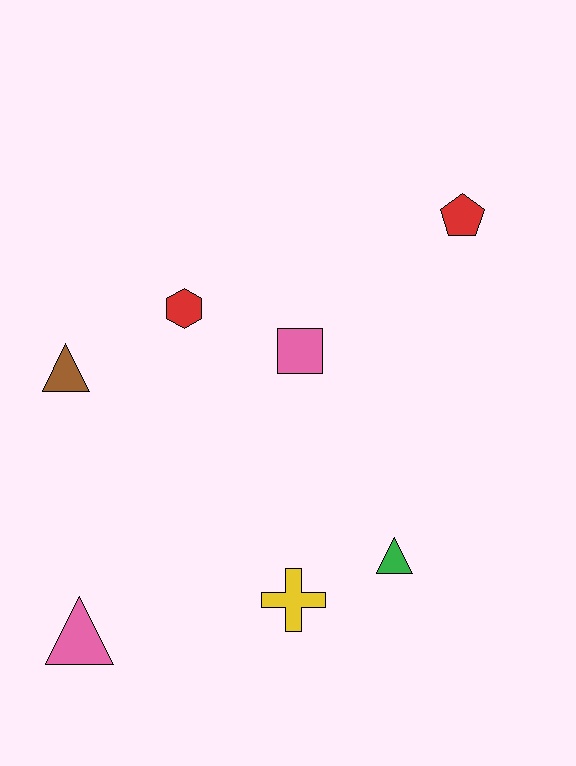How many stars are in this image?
There are no stars.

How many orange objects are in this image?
There are no orange objects.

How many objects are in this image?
There are 7 objects.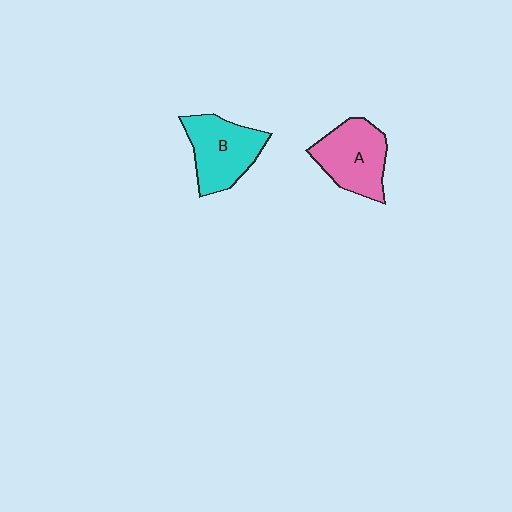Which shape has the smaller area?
Shape A (pink).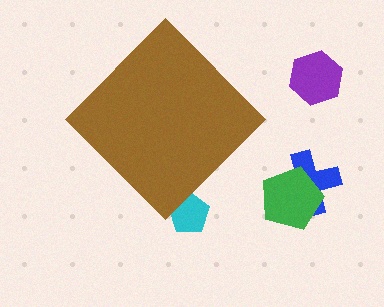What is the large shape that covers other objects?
A brown diamond.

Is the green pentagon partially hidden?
No, the green pentagon is fully visible.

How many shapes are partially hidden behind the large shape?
1 shape is partially hidden.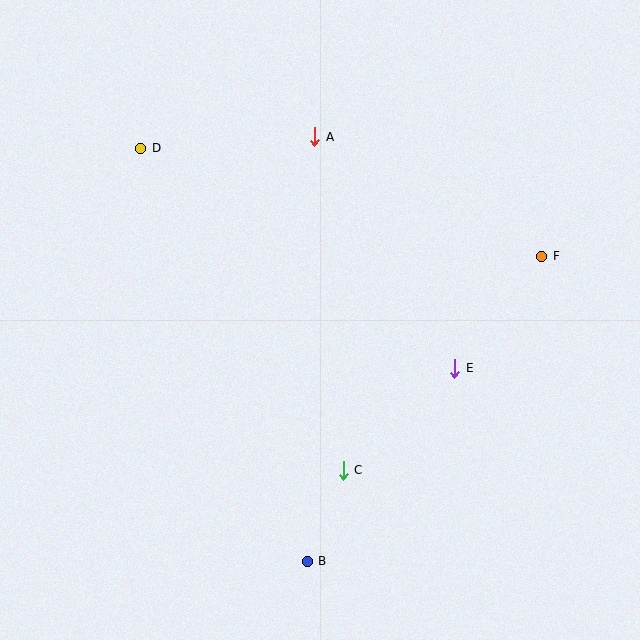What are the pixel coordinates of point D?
Point D is at (141, 148).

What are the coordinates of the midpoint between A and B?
The midpoint between A and B is at (311, 349).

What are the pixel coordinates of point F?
Point F is at (542, 256).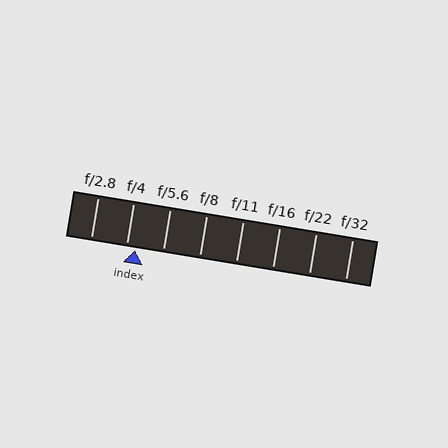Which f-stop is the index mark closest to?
The index mark is closest to f/4.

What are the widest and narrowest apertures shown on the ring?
The widest aperture shown is f/2.8 and the narrowest is f/32.